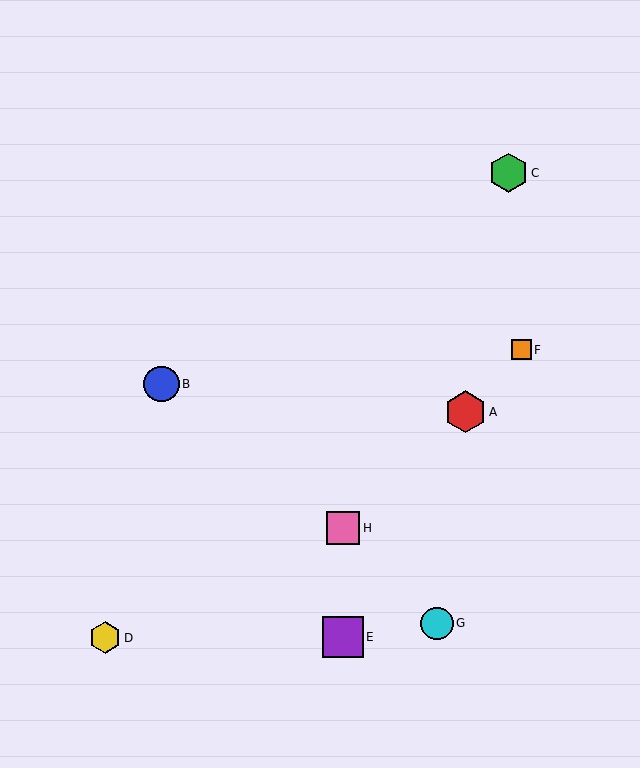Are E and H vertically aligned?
Yes, both are at x≈343.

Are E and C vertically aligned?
No, E is at x≈343 and C is at x≈509.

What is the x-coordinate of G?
Object G is at x≈437.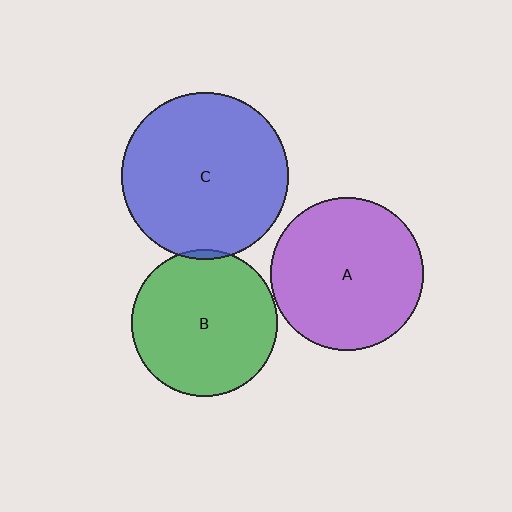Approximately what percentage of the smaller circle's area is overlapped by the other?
Approximately 5%.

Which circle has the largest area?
Circle C (blue).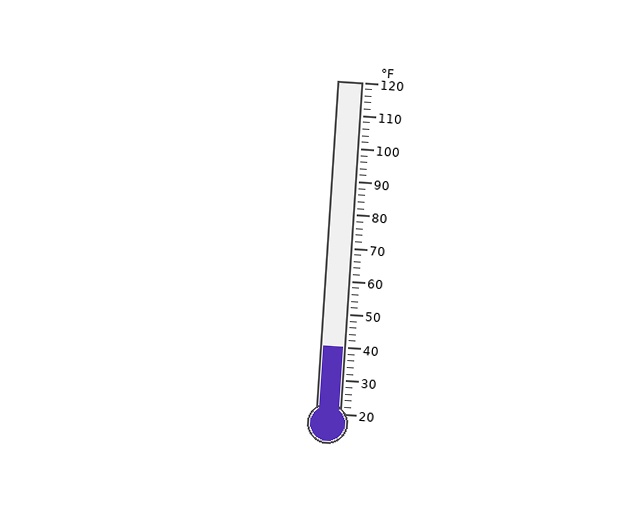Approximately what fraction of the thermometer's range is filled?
The thermometer is filled to approximately 20% of its range.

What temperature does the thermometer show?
The thermometer shows approximately 40°F.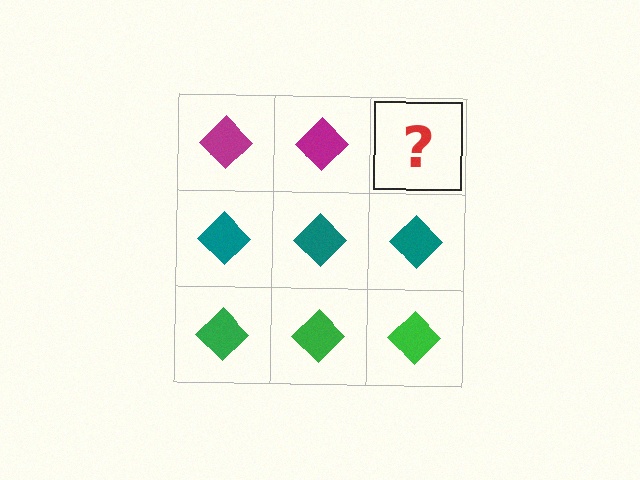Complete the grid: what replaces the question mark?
The question mark should be replaced with a magenta diamond.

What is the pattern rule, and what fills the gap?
The rule is that each row has a consistent color. The gap should be filled with a magenta diamond.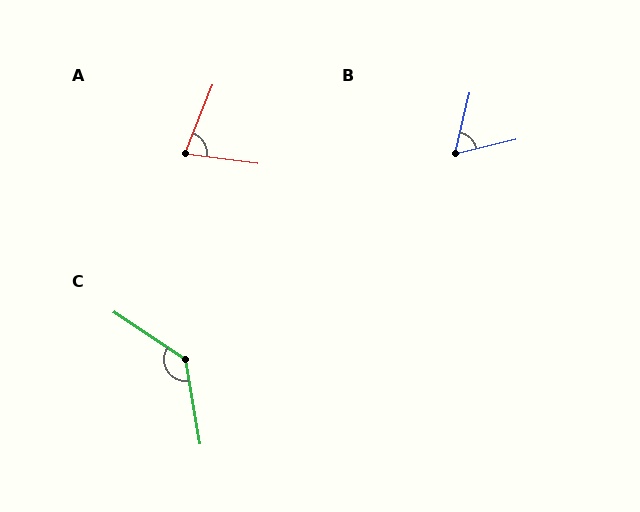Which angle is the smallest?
B, at approximately 63 degrees.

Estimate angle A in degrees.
Approximately 76 degrees.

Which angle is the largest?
C, at approximately 133 degrees.